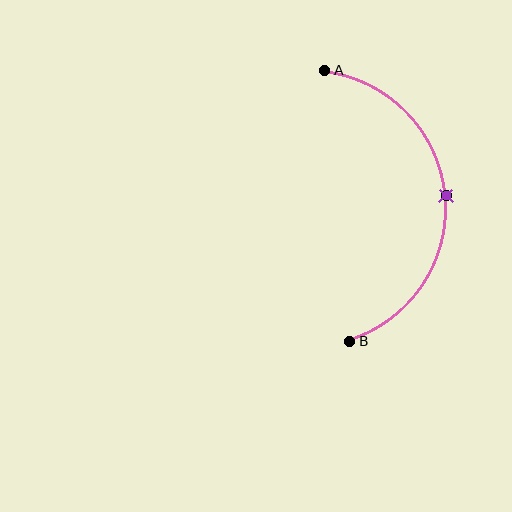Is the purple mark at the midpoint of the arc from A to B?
Yes. The purple mark lies on the arc at equal arc-length from both A and B — it is the arc midpoint.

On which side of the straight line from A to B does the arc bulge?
The arc bulges to the right of the straight line connecting A and B.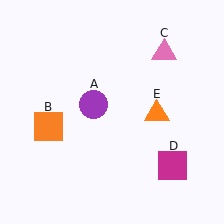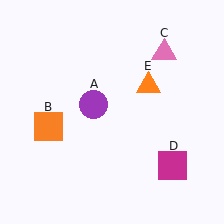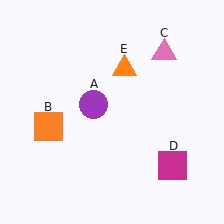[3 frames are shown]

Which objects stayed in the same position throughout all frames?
Purple circle (object A) and orange square (object B) and pink triangle (object C) and magenta square (object D) remained stationary.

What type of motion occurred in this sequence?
The orange triangle (object E) rotated counterclockwise around the center of the scene.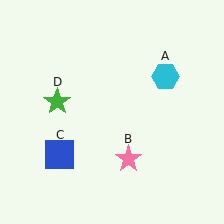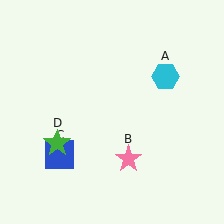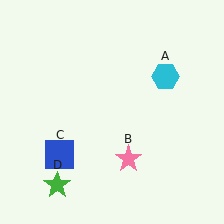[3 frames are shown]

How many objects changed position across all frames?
1 object changed position: green star (object D).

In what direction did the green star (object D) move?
The green star (object D) moved down.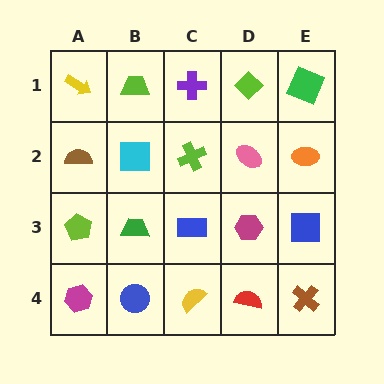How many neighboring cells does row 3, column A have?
3.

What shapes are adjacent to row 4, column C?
A blue rectangle (row 3, column C), a blue circle (row 4, column B), a red semicircle (row 4, column D).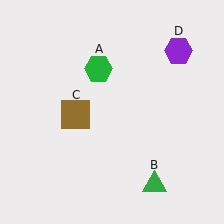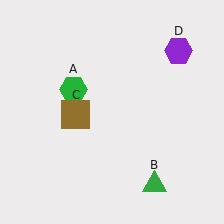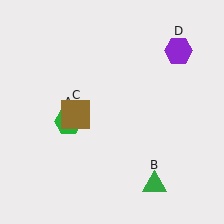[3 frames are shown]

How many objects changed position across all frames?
1 object changed position: green hexagon (object A).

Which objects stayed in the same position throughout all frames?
Green triangle (object B) and brown square (object C) and purple hexagon (object D) remained stationary.